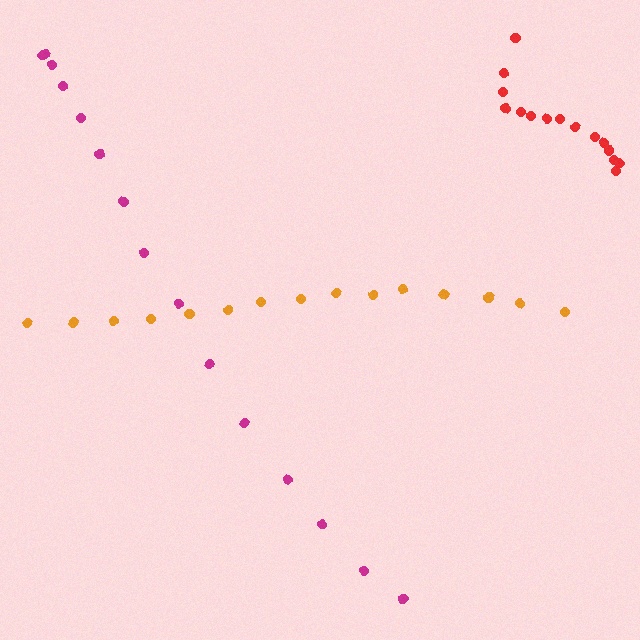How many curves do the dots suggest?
There are 3 distinct paths.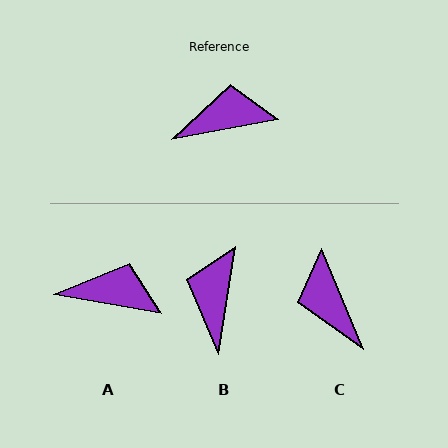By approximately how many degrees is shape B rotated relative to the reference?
Approximately 70 degrees counter-clockwise.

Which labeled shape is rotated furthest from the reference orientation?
C, about 102 degrees away.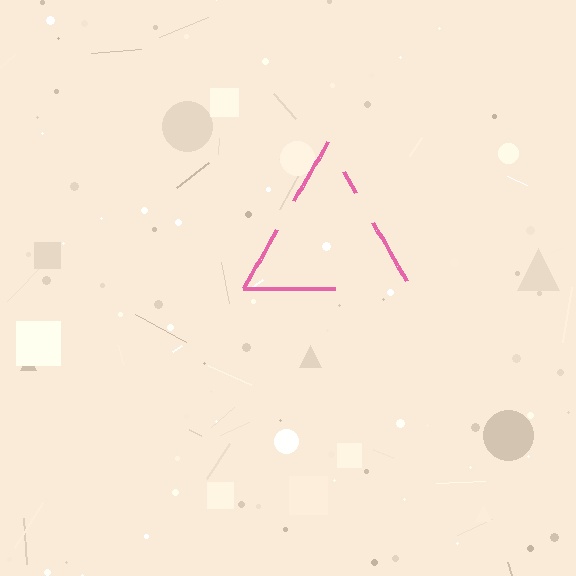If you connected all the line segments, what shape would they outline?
They would outline a triangle.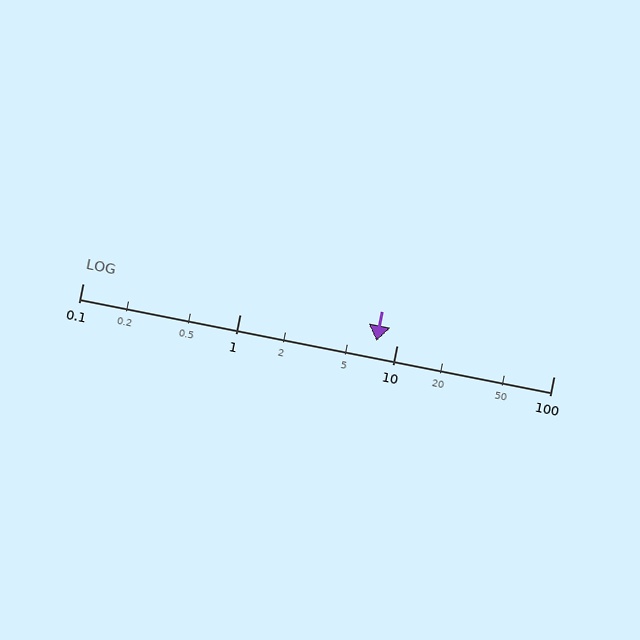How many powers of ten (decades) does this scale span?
The scale spans 3 decades, from 0.1 to 100.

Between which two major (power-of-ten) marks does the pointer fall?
The pointer is between 1 and 10.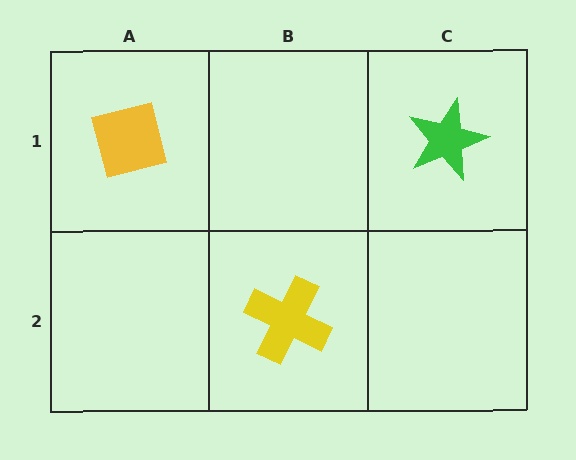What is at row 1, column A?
A yellow square.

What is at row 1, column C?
A green star.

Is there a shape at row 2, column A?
No, that cell is empty.